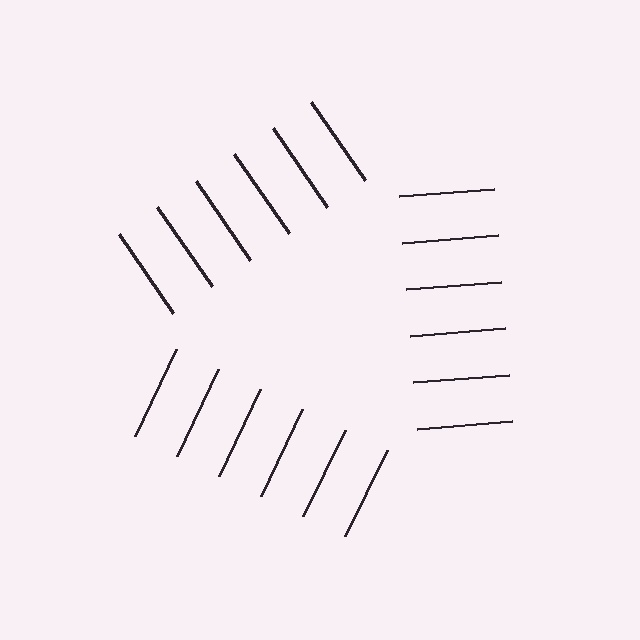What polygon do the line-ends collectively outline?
An illusory triangle — the line segments terminate on its edges but no continuous stroke is drawn.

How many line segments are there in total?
18 — 6 along each of the 3 edges.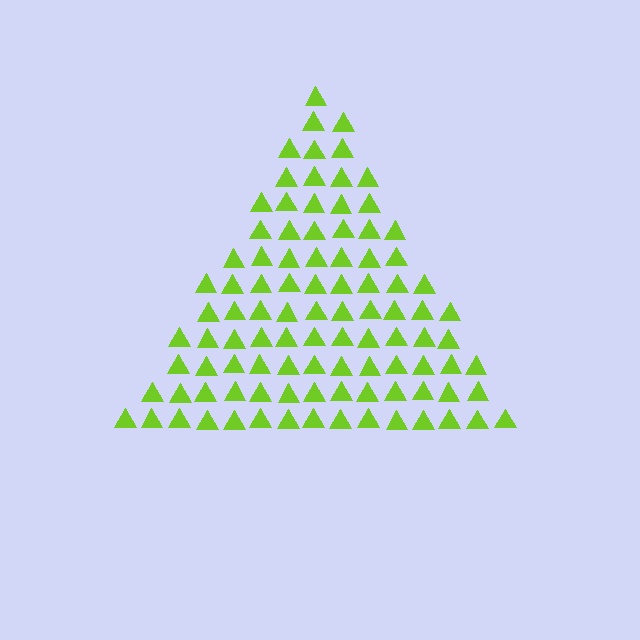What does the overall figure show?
The overall figure shows a triangle.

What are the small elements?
The small elements are triangles.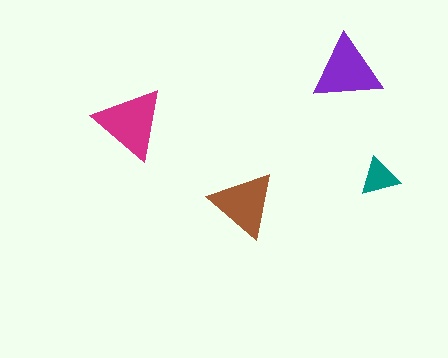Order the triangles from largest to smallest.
the magenta one, the purple one, the brown one, the teal one.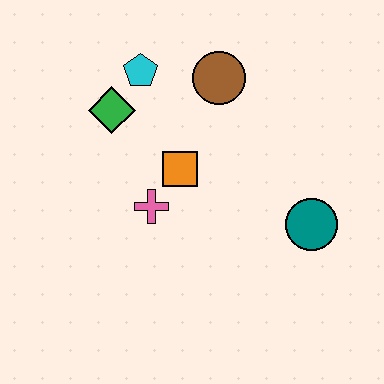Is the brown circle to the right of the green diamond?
Yes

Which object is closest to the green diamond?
The cyan pentagon is closest to the green diamond.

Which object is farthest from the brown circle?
The teal circle is farthest from the brown circle.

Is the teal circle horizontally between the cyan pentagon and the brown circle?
No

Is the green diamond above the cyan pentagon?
No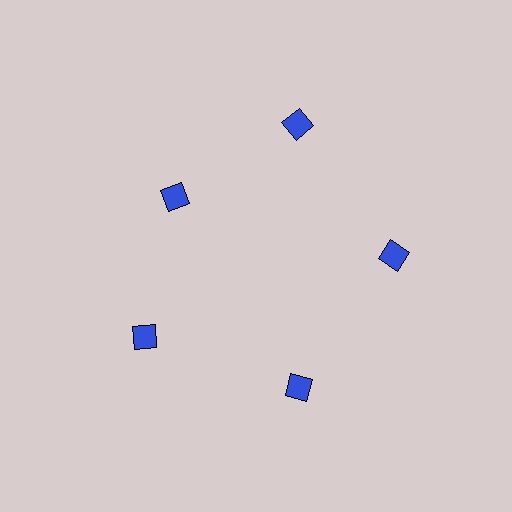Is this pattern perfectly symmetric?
No. The 5 blue squares are arranged in a ring, but one element near the 10 o'clock position is pulled inward toward the center, breaking the 5-fold rotational symmetry.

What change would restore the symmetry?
The symmetry would be restored by moving it outward, back onto the ring so that all 5 squares sit at equal angles and equal distance from the center.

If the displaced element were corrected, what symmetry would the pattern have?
It would have 5-fold rotational symmetry — the pattern would map onto itself every 72 degrees.